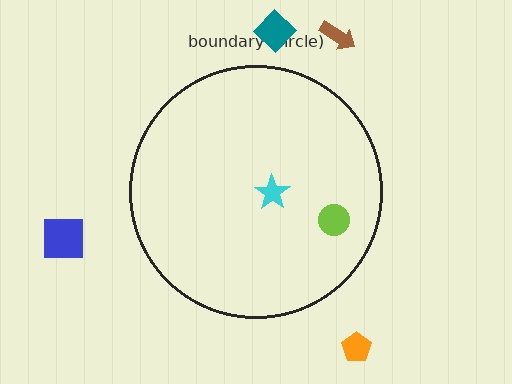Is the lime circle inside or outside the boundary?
Inside.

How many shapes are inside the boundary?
2 inside, 4 outside.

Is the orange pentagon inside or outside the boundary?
Outside.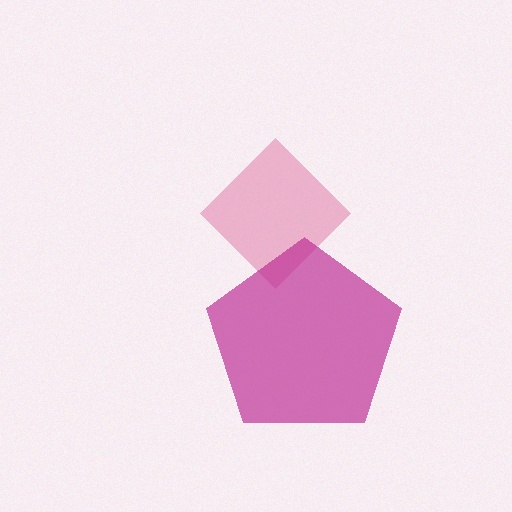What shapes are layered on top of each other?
The layered shapes are: a pink diamond, a magenta pentagon.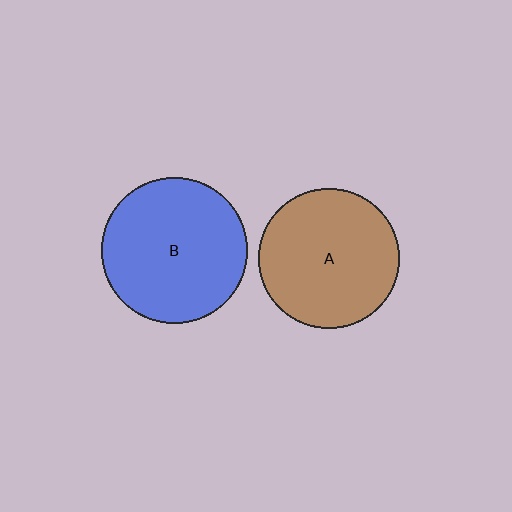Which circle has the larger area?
Circle B (blue).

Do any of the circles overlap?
No, none of the circles overlap.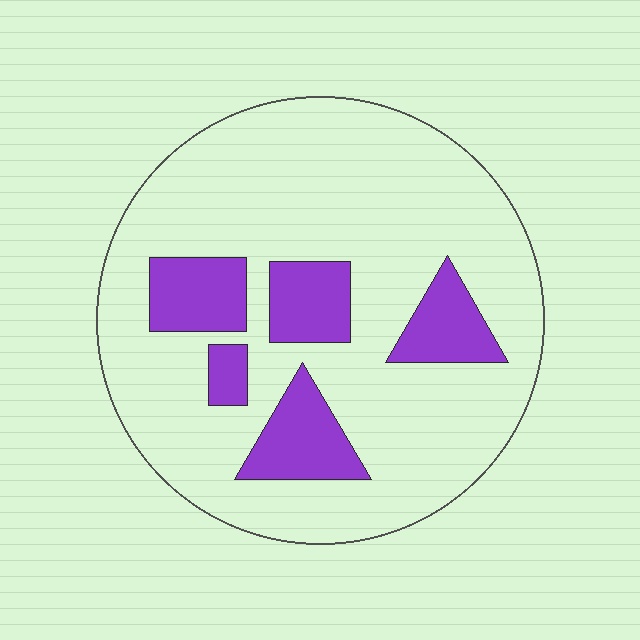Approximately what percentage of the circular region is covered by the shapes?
Approximately 20%.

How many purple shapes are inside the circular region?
5.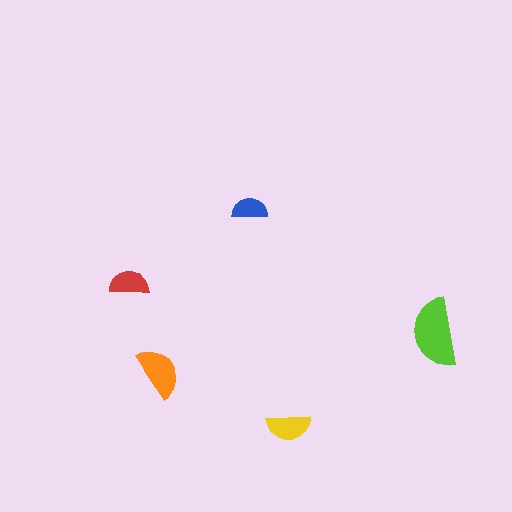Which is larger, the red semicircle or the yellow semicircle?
The yellow one.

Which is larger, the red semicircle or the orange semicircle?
The orange one.